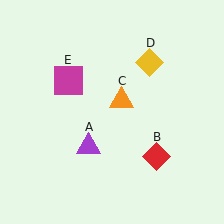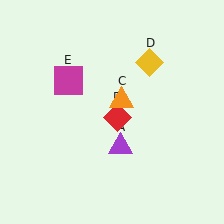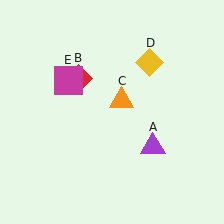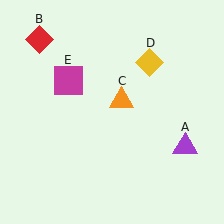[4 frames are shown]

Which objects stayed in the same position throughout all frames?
Orange triangle (object C) and yellow diamond (object D) and magenta square (object E) remained stationary.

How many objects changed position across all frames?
2 objects changed position: purple triangle (object A), red diamond (object B).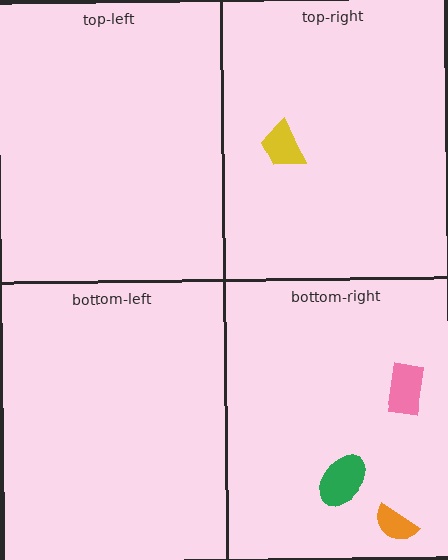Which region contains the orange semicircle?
The bottom-right region.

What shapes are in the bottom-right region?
The pink rectangle, the green ellipse, the orange semicircle.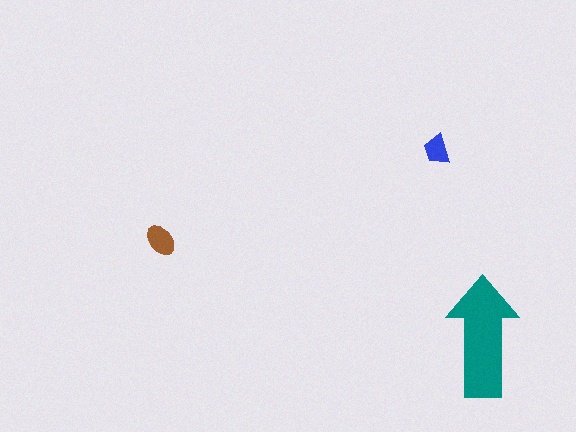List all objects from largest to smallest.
The teal arrow, the brown ellipse, the blue trapezoid.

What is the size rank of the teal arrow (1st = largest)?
1st.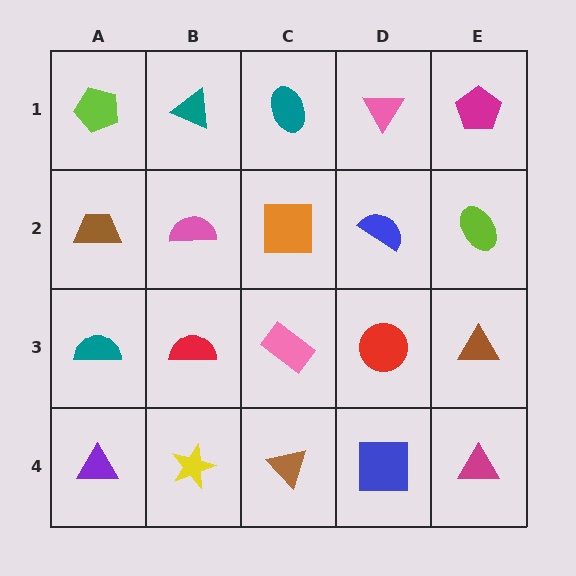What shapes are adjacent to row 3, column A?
A brown trapezoid (row 2, column A), a purple triangle (row 4, column A), a red semicircle (row 3, column B).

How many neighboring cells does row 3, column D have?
4.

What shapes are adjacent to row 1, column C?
An orange square (row 2, column C), a teal triangle (row 1, column B), a pink triangle (row 1, column D).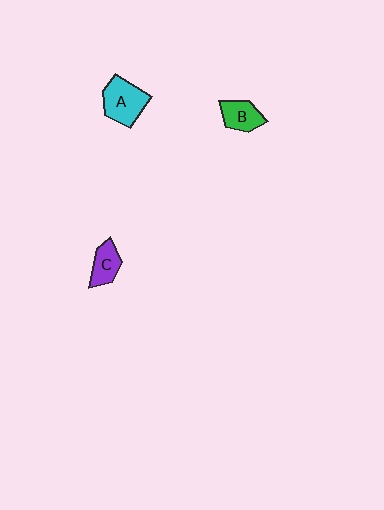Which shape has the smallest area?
Shape C (purple).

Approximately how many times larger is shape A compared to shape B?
Approximately 1.5 times.